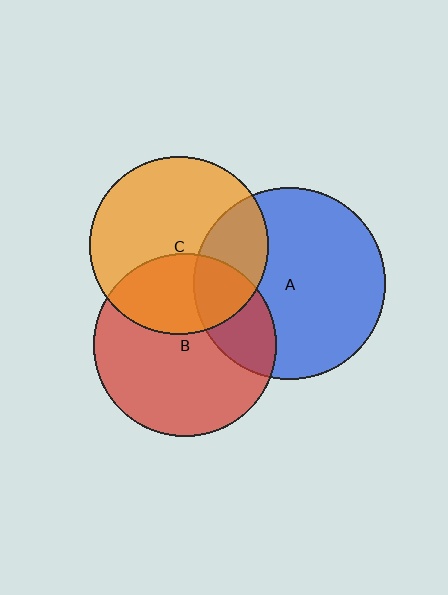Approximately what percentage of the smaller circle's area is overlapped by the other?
Approximately 25%.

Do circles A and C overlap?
Yes.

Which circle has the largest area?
Circle A (blue).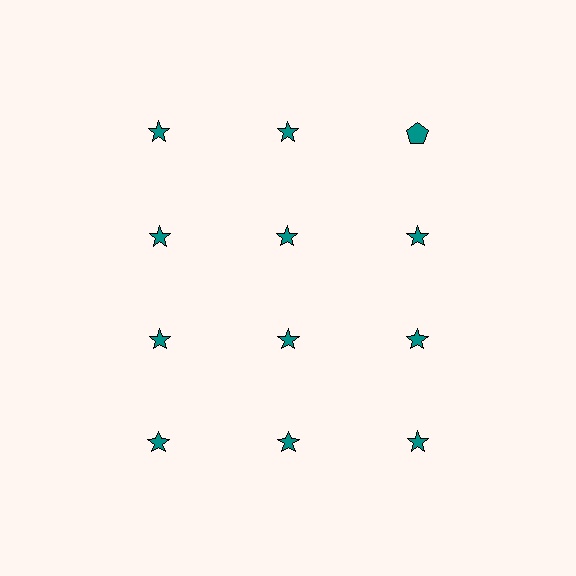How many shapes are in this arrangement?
There are 12 shapes arranged in a grid pattern.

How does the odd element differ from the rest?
It has a different shape: pentagon instead of star.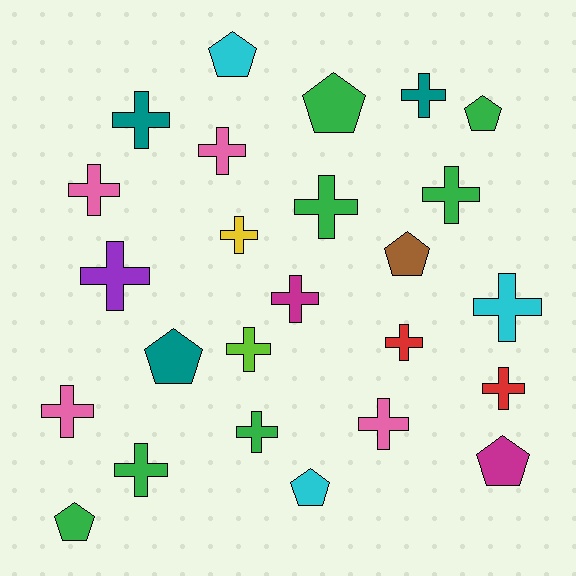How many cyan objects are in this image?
There are 3 cyan objects.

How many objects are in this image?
There are 25 objects.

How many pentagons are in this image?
There are 8 pentagons.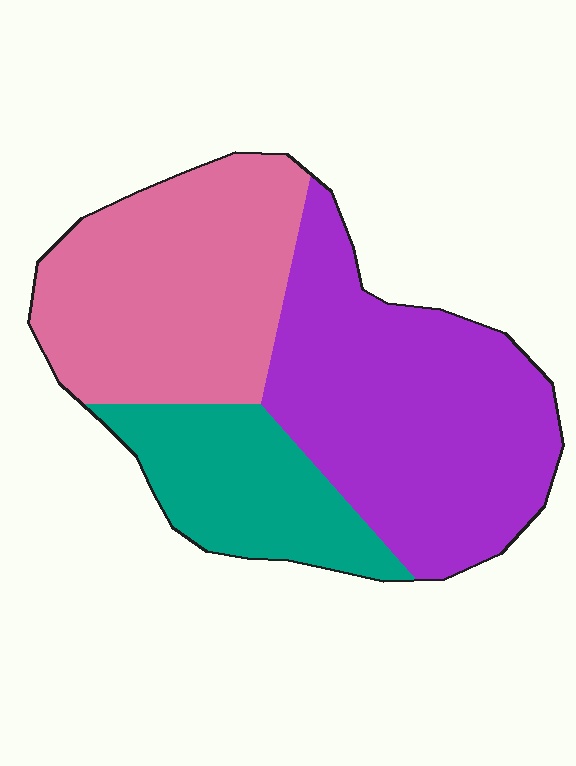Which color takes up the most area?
Purple, at roughly 45%.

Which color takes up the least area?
Teal, at roughly 20%.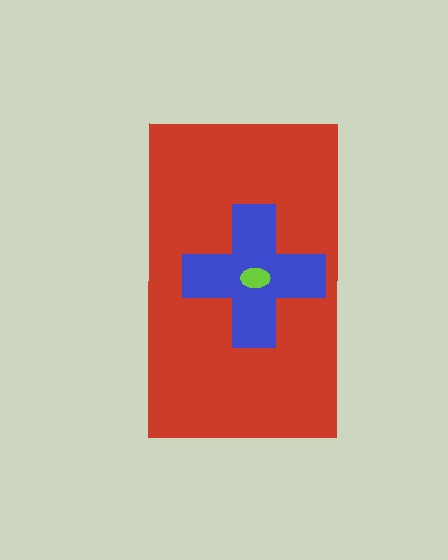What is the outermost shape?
The red rectangle.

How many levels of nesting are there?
3.